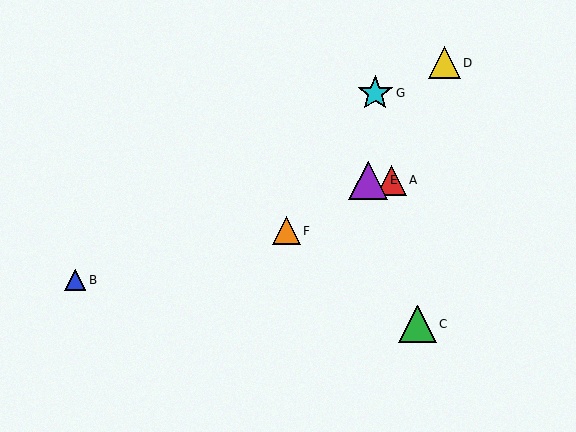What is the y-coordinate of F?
Object F is at y≈231.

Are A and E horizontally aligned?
Yes, both are at y≈180.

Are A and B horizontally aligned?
No, A is at y≈180 and B is at y≈280.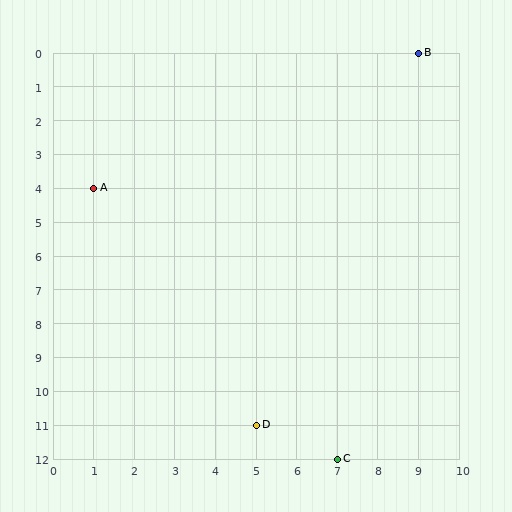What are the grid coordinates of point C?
Point C is at grid coordinates (7, 12).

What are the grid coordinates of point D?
Point D is at grid coordinates (5, 11).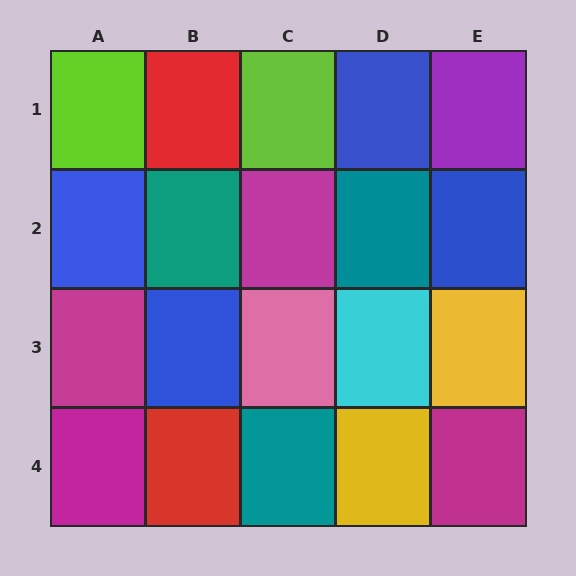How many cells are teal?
3 cells are teal.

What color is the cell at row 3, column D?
Cyan.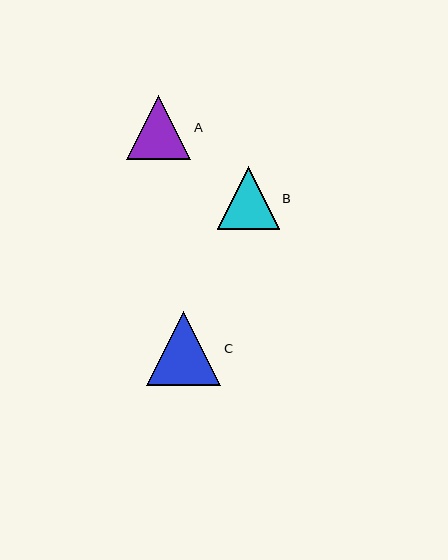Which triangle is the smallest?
Triangle B is the smallest with a size of approximately 62 pixels.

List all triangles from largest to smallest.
From largest to smallest: C, A, B.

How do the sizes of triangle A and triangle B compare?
Triangle A and triangle B are approximately the same size.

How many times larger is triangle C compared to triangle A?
Triangle C is approximately 1.2 times the size of triangle A.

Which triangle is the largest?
Triangle C is the largest with a size of approximately 74 pixels.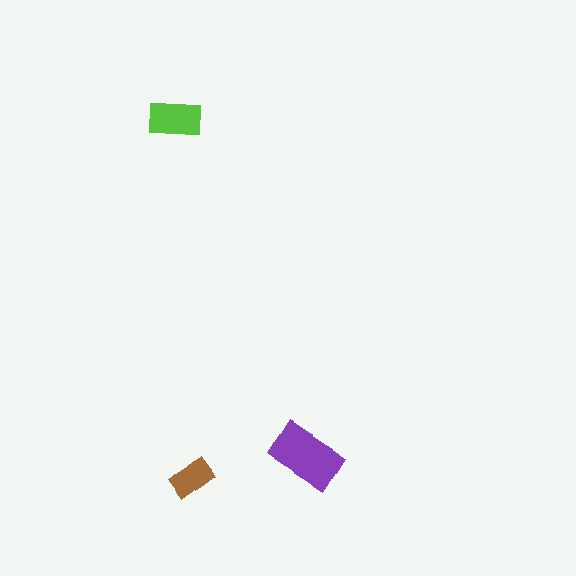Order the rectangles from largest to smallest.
the purple one, the lime one, the brown one.